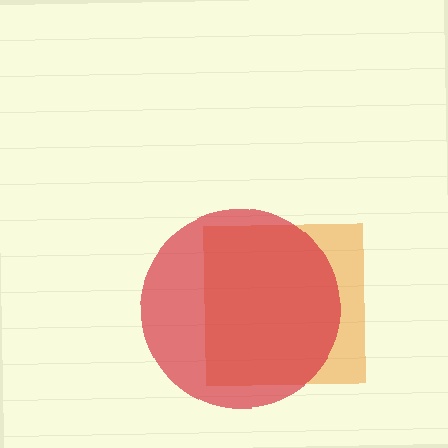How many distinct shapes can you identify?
There are 2 distinct shapes: an orange square, a red circle.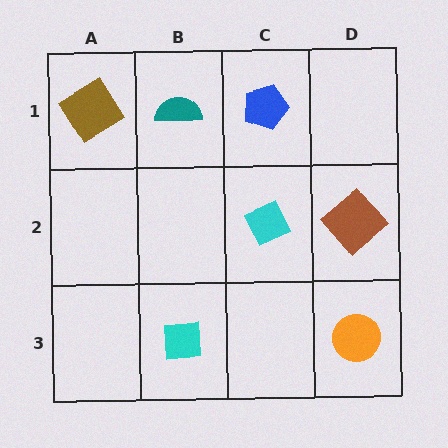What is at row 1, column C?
A blue pentagon.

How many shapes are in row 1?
3 shapes.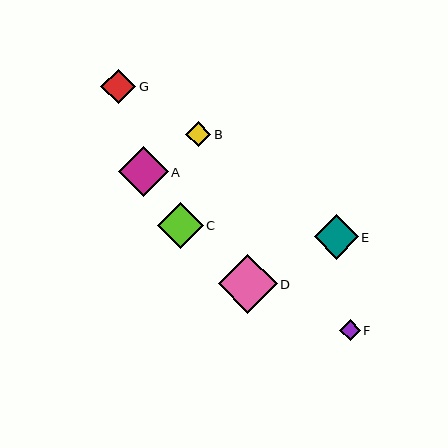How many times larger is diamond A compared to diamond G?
Diamond A is approximately 1.4 times the size of diamond G.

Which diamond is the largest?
Diamond D is the largest with a size of approximately 59 pixels.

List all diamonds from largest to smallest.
From largest to smallest: D, A, C, E, G, B, F.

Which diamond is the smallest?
Diamond F is the smallest with a size of approximately 21 pixels.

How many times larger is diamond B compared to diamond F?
Diamond B is approximately 1.2 times the size of diamond F.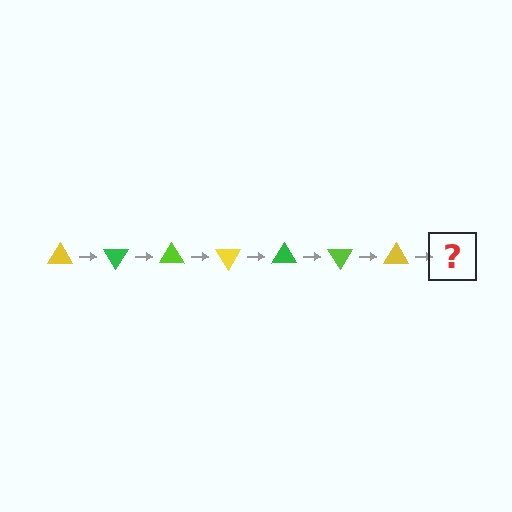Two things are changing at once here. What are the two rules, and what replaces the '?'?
The two rules are that it rotates 60 degrees each step and the color cycles through yellow, green, and lime. The '?' should be a green triangle, rotated 420 degrees from the start.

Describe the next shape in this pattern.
It should be a green triangle, rotated 420 degrees from the start.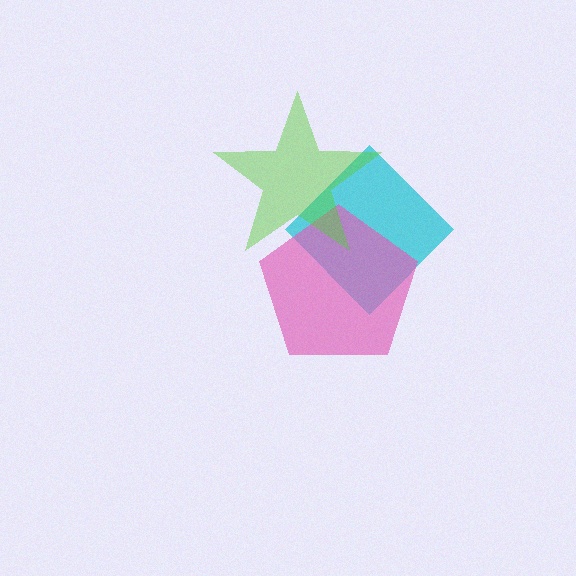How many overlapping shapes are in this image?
There are 3 overlapping shapes in the image.